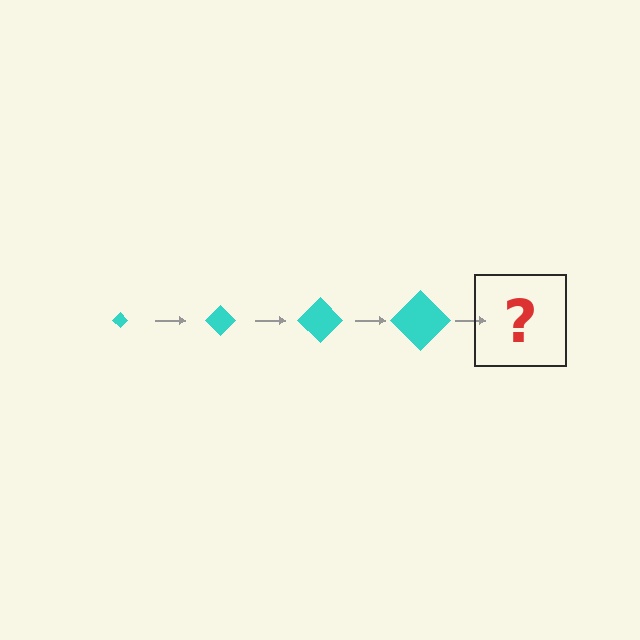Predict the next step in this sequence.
The next step is a cyan diamond, larger than the previous one.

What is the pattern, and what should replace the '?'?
The pattern is that the diamond gets progressively larger each step. The '?' should be a cyan diamond, larger than the previous one.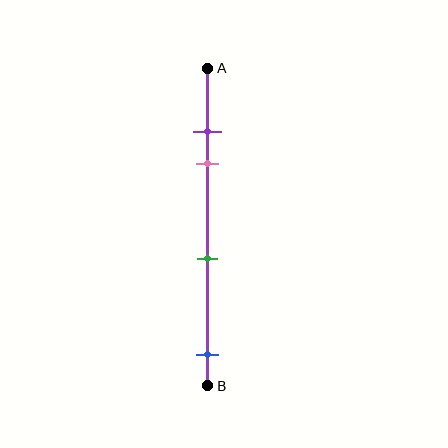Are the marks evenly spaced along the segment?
No, the marks are not evenly spaced.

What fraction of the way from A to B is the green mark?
The green mark is approximately 60% (0.6) of the way from A to B.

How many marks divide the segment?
There are 4 marks dividing the segment.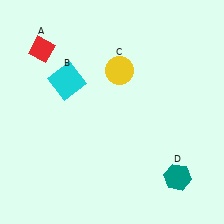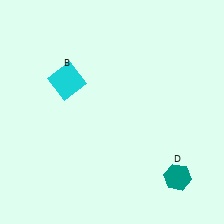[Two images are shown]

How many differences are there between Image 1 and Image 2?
There are 2 differences between the two images.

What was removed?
The red diamond (A), the yellow circle (C) were removed in Image 2.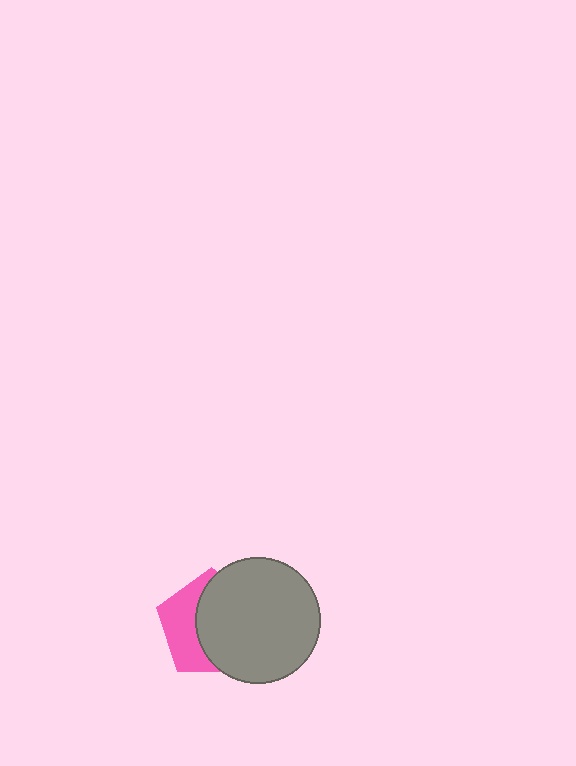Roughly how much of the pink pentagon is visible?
A small part of it is visible (roughly 39%).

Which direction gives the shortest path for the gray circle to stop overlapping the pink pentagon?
Moving right gives the shortest separation.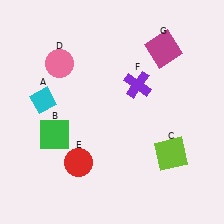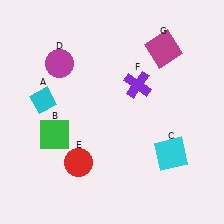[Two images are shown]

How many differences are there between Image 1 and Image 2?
There are 2 differences between the two images.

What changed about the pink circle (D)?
In Image 1, D is pink. In Image 2, it changed to magenta.